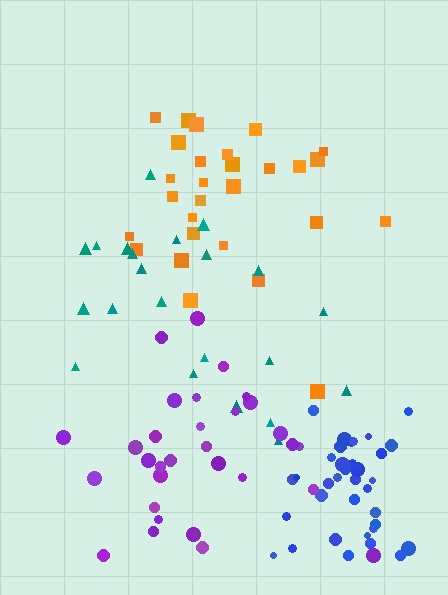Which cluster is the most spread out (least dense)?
Teal.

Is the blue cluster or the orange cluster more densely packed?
Blue.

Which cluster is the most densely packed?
Blue.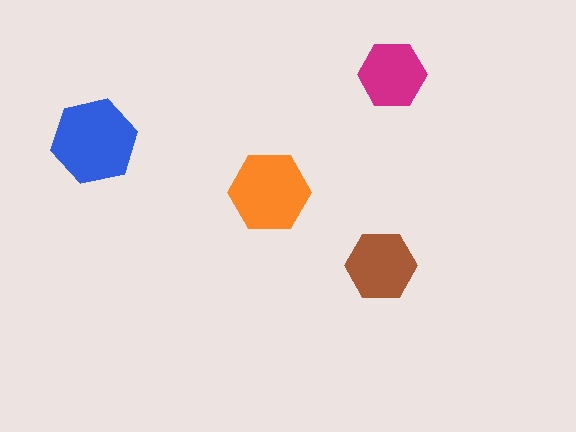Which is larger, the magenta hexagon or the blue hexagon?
The blue one.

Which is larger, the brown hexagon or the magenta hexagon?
The brown one.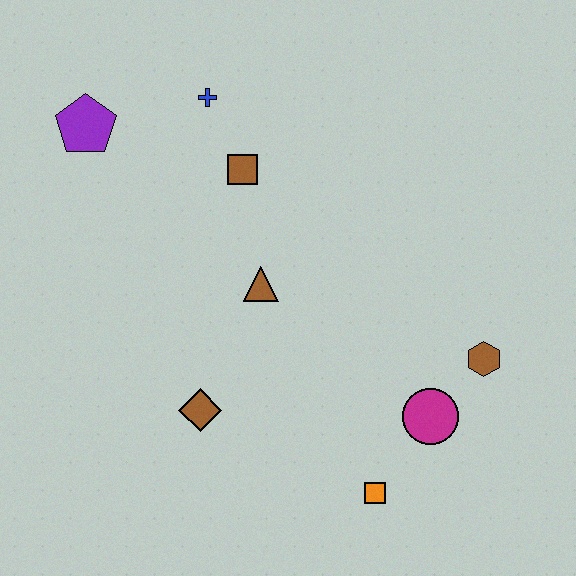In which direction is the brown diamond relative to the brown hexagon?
The brown diamond is to the left of the brown hexagon.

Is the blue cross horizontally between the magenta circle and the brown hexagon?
No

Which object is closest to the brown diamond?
The brown triangle is closest to the brown diamond.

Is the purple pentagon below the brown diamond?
No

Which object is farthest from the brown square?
The orange square is farthest from the brown square.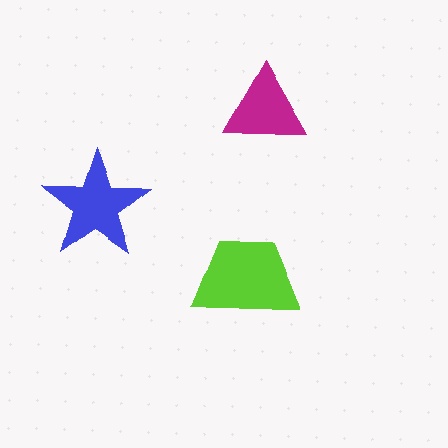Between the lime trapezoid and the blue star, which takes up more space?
The lime trapezoid.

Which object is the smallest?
The magenta triangle.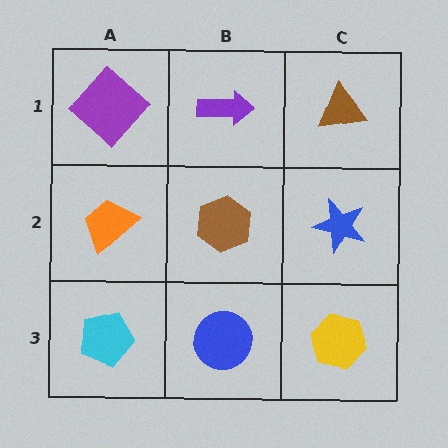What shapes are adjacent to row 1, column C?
A blue star (row 2, column C), a purple arrow (row 1, column B).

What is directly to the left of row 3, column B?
A cyan pentagon.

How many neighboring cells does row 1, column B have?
3.